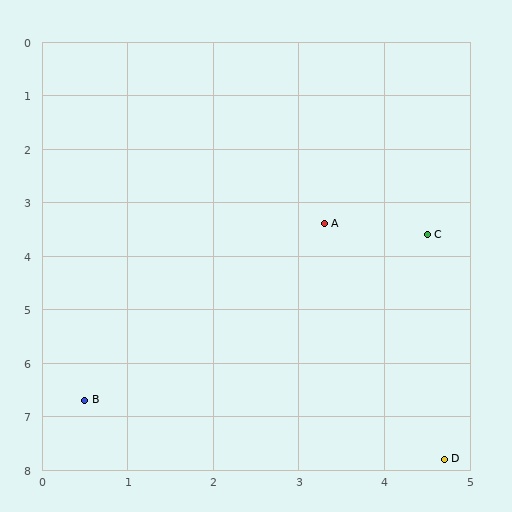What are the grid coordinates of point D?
Point D is at approximately (4.7, 7.8).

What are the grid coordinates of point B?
Point B is at approximately (0.5, 6.7).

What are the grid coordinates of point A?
Point A is at approximately (3.3, 3.4).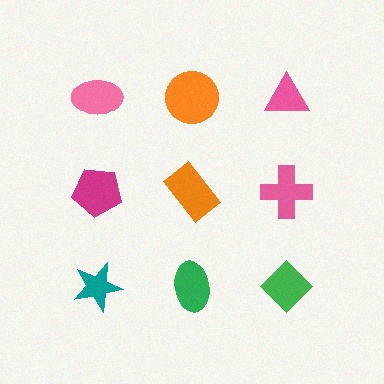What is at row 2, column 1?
A magenta pentagon.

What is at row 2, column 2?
An orange rectangle.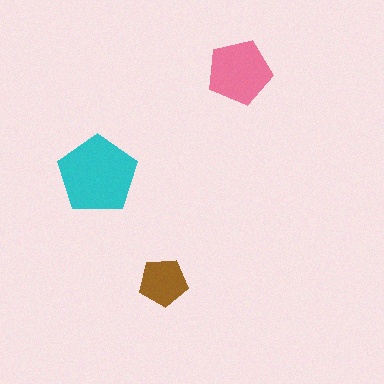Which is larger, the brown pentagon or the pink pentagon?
The pink one.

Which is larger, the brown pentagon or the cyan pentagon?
The cyan one.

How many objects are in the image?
There are 3 objects in the image.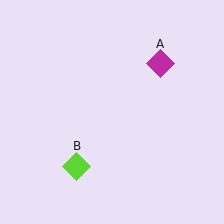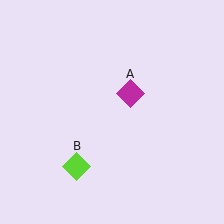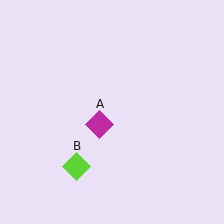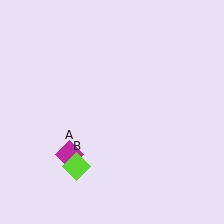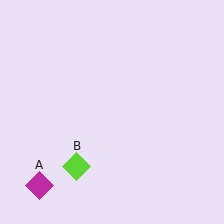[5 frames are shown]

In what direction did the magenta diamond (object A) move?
The magenta diamond (object A) moved down and to the left.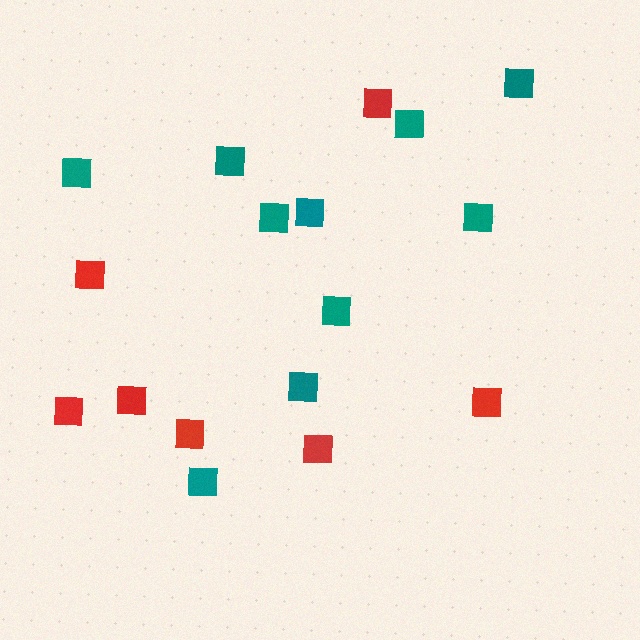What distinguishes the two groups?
There are 2 groups: one group of red squares (7) and one group of teal squares (10).